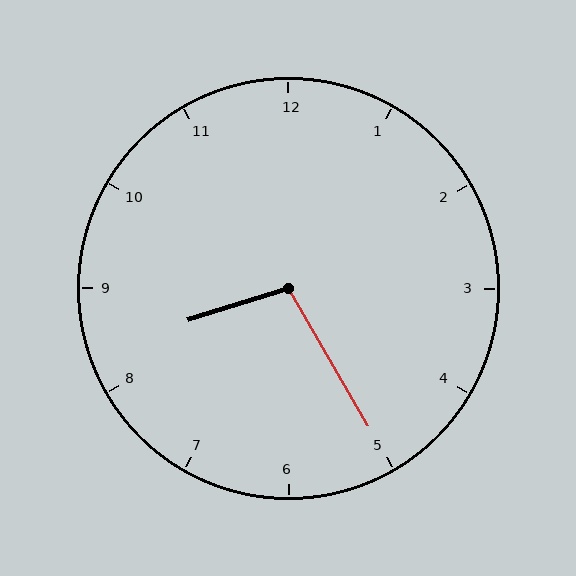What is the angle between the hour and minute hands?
Approximately 102 degrees.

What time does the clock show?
8:25.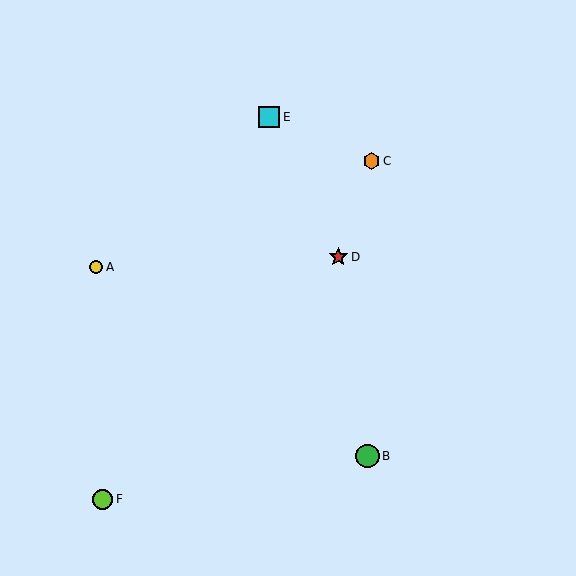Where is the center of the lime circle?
The center of the lime circle is at (103, 499).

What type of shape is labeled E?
Shape E is a cyan square.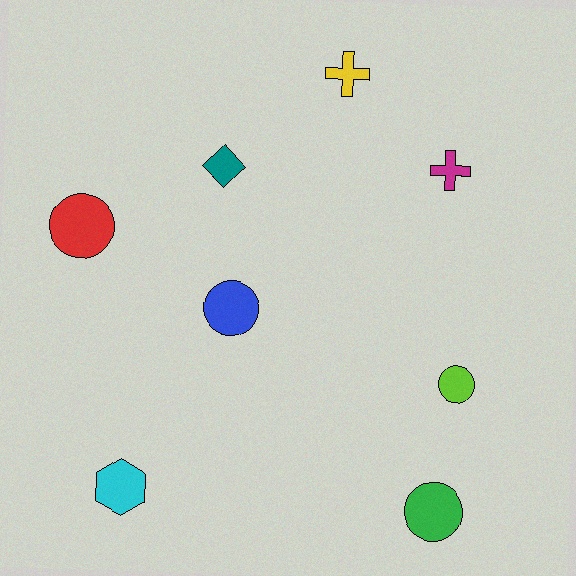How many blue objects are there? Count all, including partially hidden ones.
There is 1 blue object.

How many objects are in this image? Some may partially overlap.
There are 8 objects.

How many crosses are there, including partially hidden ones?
There are 2 crosses.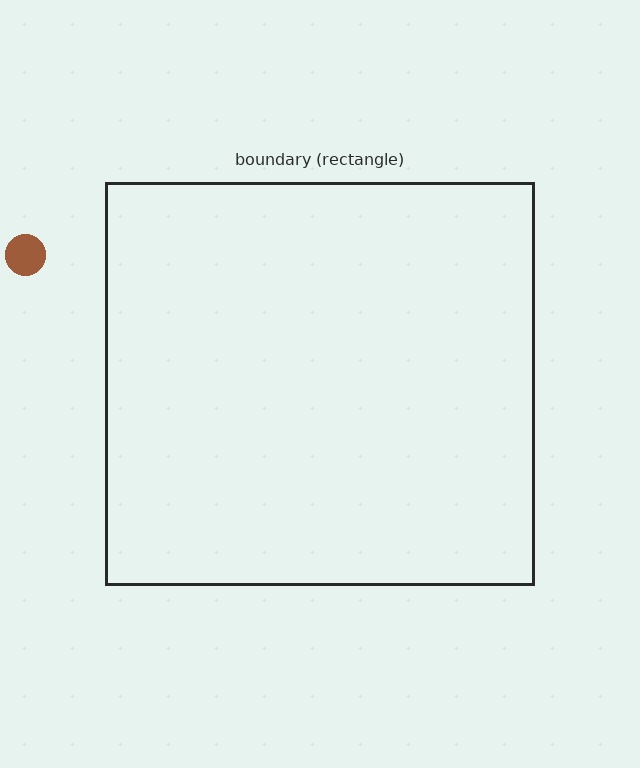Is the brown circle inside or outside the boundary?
Outside.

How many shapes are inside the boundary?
0 inside, 1 outside.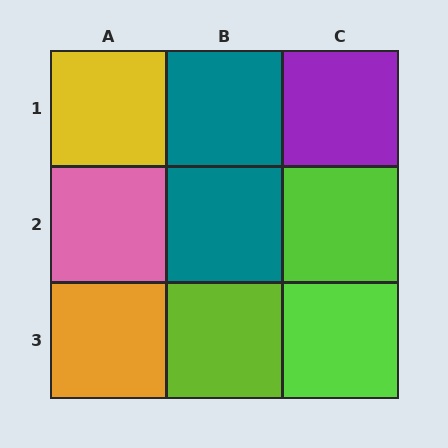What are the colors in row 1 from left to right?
Yellow, teal, purple.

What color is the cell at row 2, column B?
Teal.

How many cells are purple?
1 cell is purple.